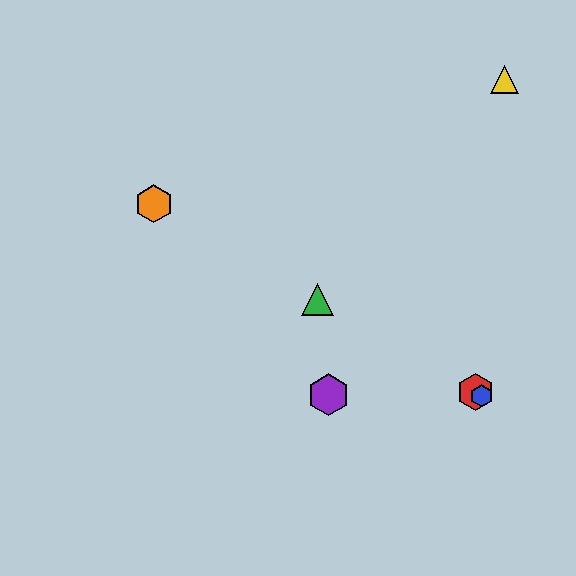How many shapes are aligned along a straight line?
4 shapes (the red hexagon, the blue hexagon, the green triangle, the orange hexagon) are aligned along a straight line.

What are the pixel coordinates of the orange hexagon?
The orange hexagon is at (154, 204).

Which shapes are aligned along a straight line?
The red hexagon, the blue hexagon, the green triangle, the orange hexagon are aligned along a straight line.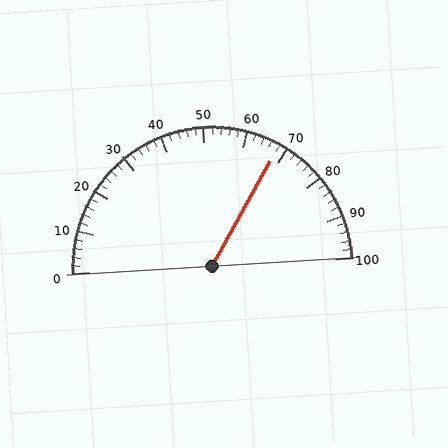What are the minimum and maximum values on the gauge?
The gauge ranges from 0 to 100.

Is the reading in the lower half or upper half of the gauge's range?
The reading is in the upper half of the range (0 to 100).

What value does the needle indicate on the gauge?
The needle indicates approximately 68.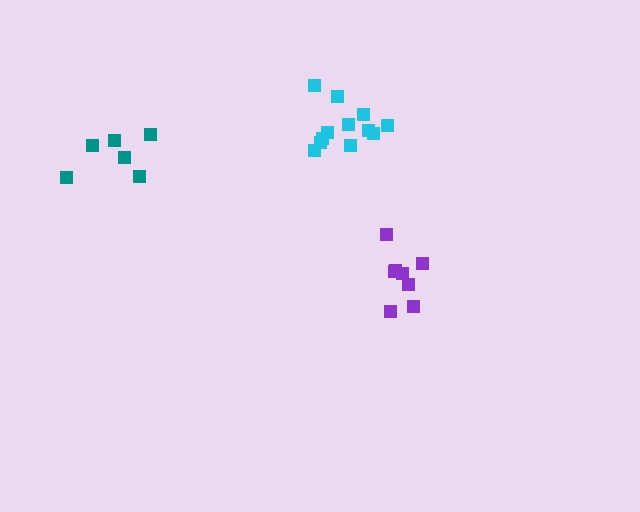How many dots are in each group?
Group 1: 6 dots, Group 2: 12 dots, Group 3: 8 dots (26 total).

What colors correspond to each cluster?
The clusters are colored: teal, cyan, purple.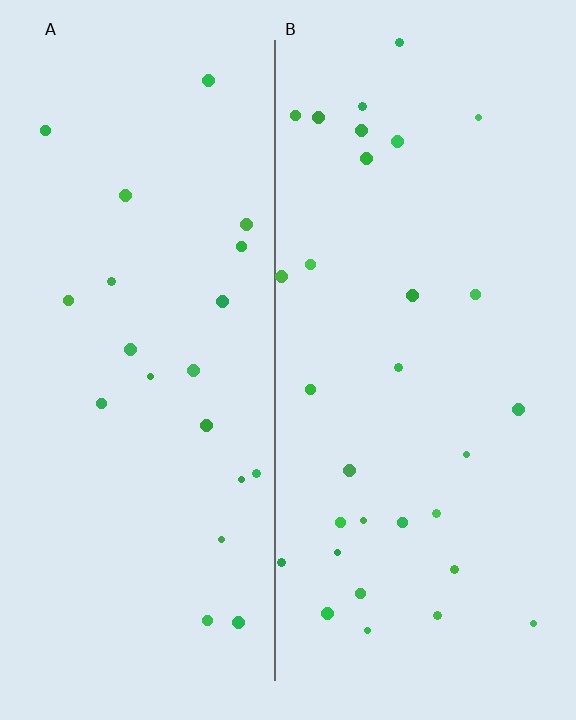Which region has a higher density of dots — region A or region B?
B (the right).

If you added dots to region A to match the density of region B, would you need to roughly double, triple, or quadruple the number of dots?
Approximately double.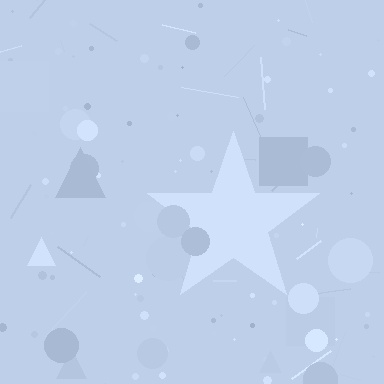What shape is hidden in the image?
A star is hidden in the image.